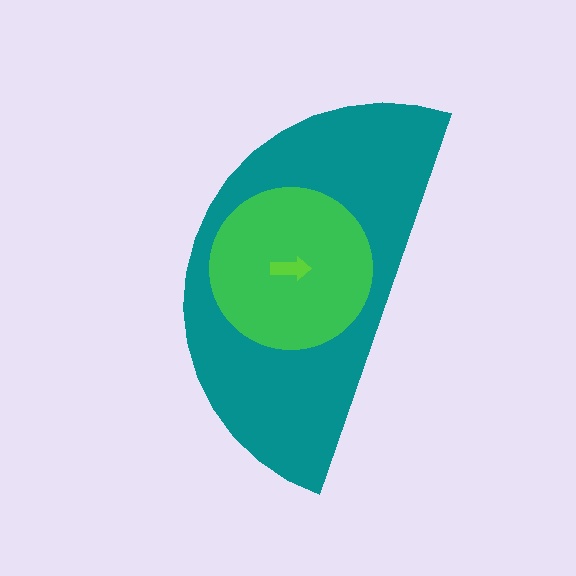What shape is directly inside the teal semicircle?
The green circle.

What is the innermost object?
The lime arrow.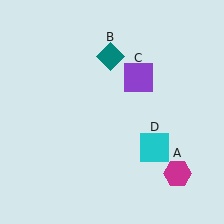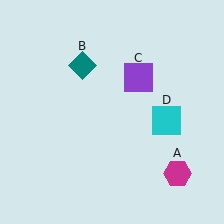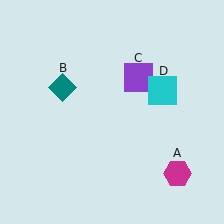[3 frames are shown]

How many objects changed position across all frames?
2 objects changed position: teal diamond (object B), cyan square (object D).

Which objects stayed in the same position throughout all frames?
Magenta hexagon (object A) and purple square (object C) remained stationary.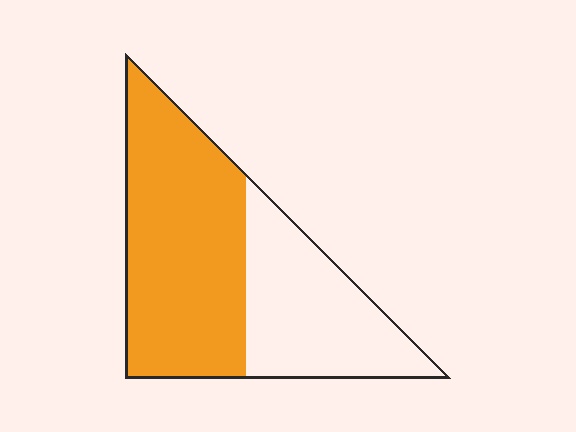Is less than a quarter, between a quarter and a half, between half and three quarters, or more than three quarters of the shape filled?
Between half and three quarters.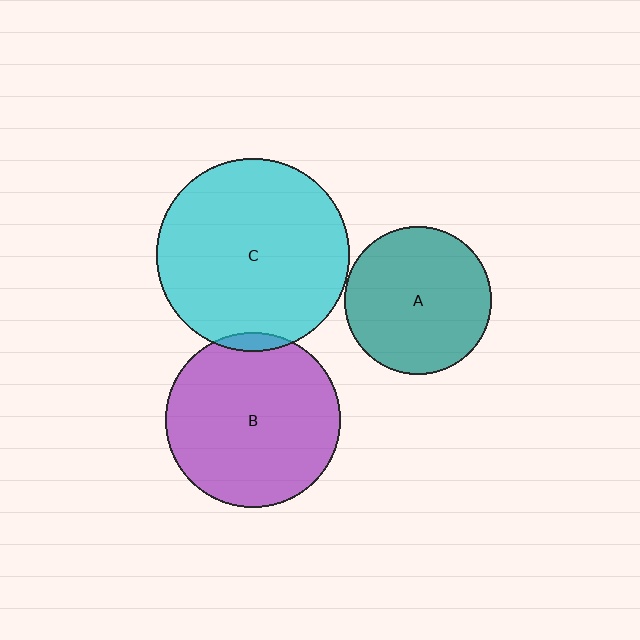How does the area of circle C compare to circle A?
Approximately 1.7 times.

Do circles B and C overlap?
Yes.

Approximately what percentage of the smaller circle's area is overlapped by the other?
Approximately 5%.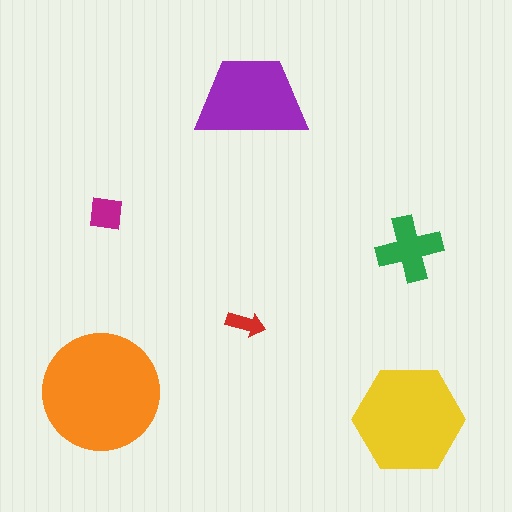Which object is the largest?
The orange circle.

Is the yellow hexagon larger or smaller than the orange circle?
Smaller.